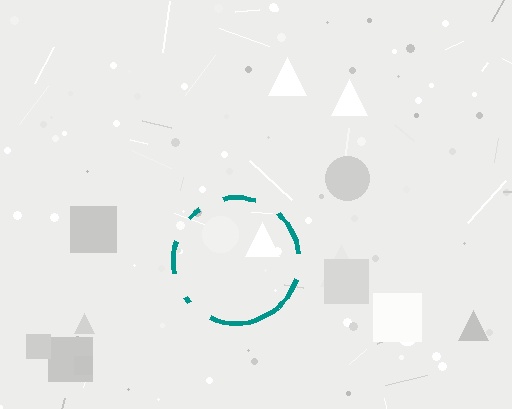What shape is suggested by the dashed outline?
The dashed outline suggests a circle.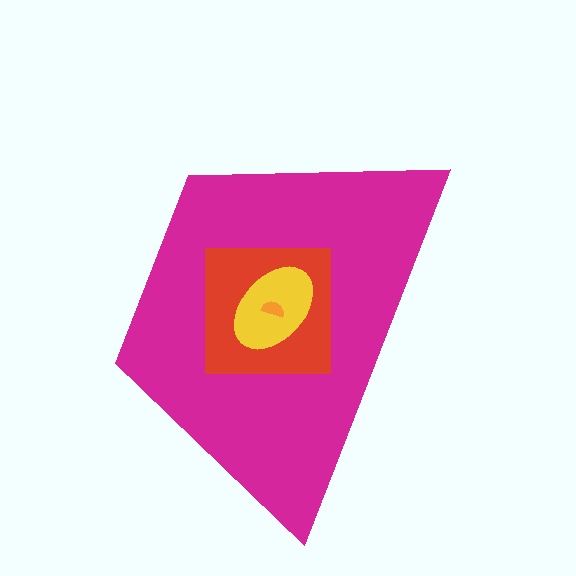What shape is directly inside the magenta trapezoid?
The red square.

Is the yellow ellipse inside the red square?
Yes.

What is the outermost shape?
The magenta trapezoid.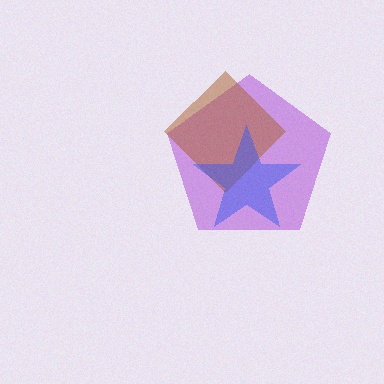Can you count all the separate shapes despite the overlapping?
Yes, there are 3 separate shapes.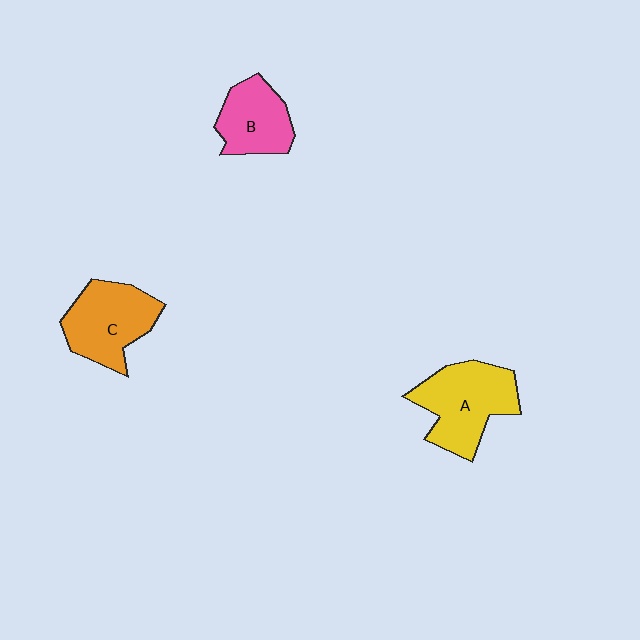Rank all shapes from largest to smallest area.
From largest to smallest: A (yellow), C (orange), B (pink).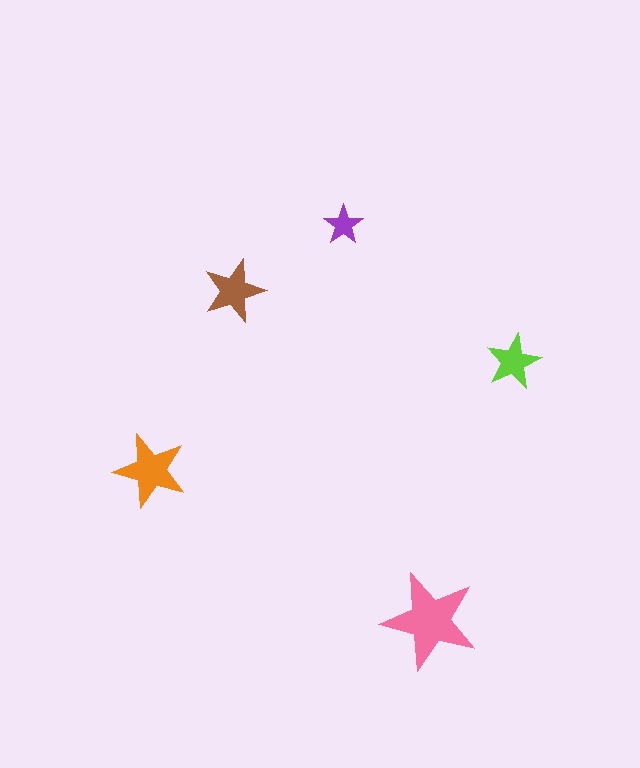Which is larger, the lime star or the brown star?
The brown one.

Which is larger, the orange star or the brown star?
The orange one.